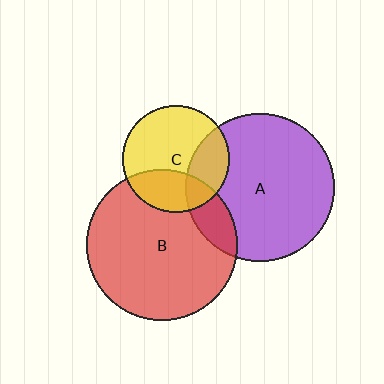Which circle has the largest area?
Circle B (red).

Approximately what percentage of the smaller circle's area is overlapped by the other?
Approximately 15%.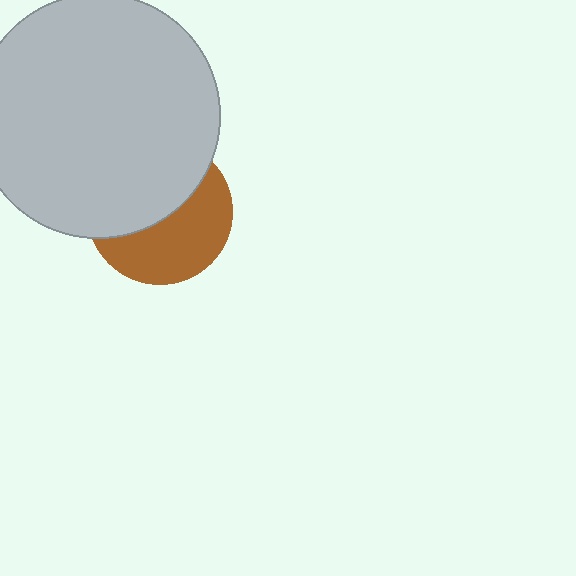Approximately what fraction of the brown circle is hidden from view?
Roughly 51% of the brown circle is hidden behind the light gray circle.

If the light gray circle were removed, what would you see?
You would see the complete brown circle.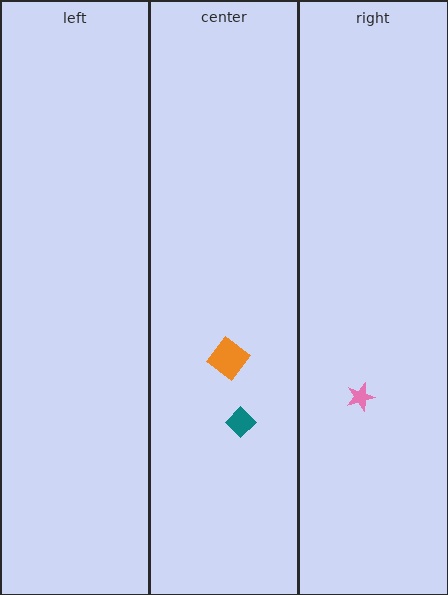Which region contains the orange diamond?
The center region.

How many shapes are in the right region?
1.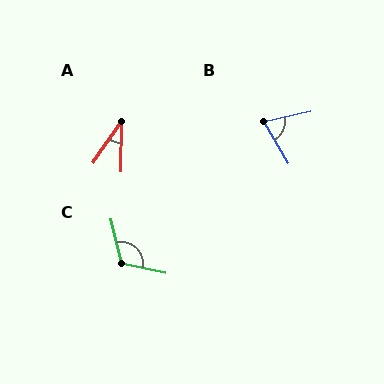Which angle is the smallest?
A, at approximately 33 degrees.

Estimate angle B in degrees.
Approximately 72 degrees.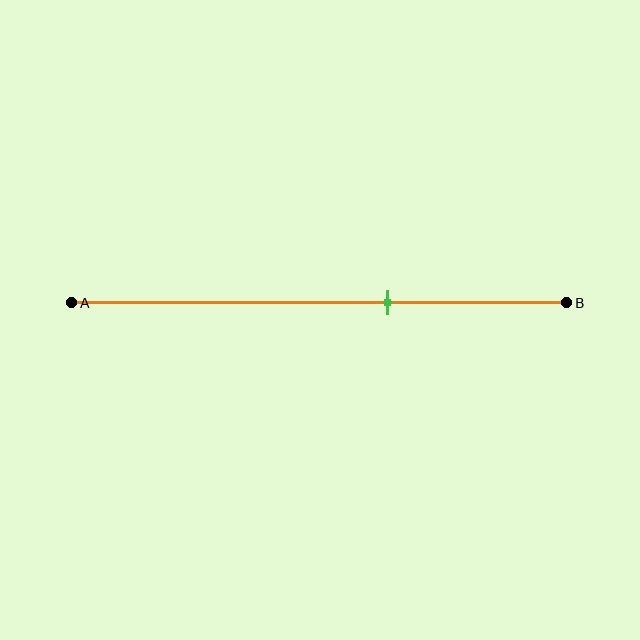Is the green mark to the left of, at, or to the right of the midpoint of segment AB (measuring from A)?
The green mark is to the right of the midpoint of segment AB.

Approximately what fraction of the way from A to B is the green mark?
The green mark is approximately 65% of the way from A to B.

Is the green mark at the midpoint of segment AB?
No, the mark is at about 65% from A, not at the 50% midpoint.